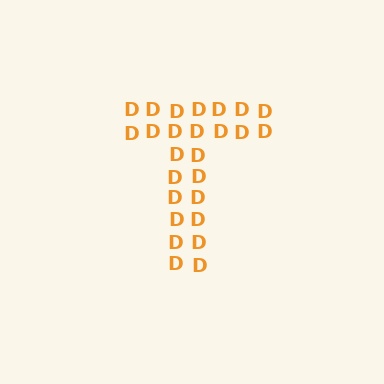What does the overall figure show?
The overall figure shows the letter T.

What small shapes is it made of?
It is made of small letter D's.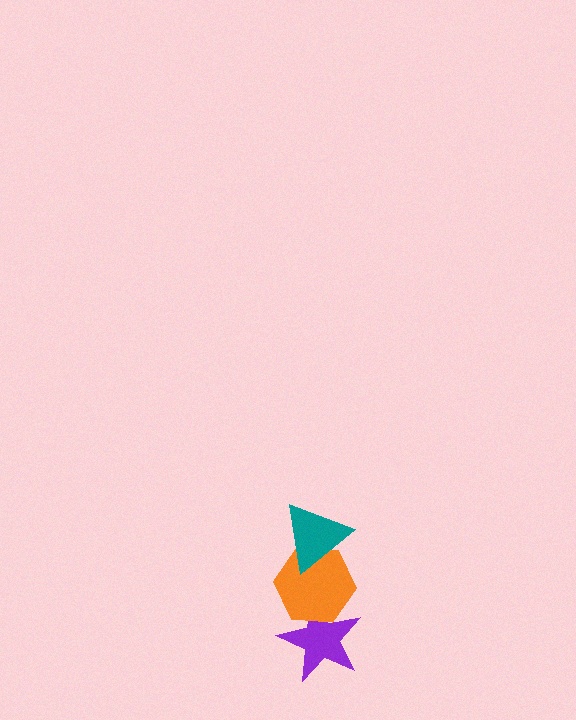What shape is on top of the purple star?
The orange hexagon is on top of the purple star.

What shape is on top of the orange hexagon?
The teal triangle is on top of the orange hexagon.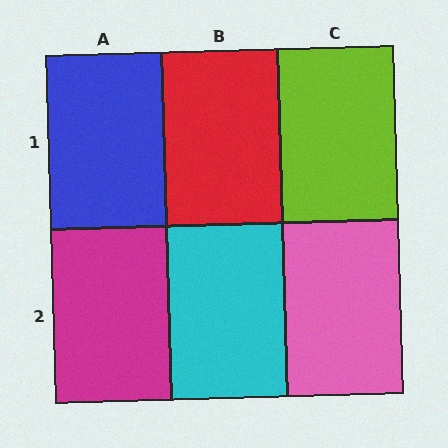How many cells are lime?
1 cell is lime.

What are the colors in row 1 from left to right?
Blue, red, lime.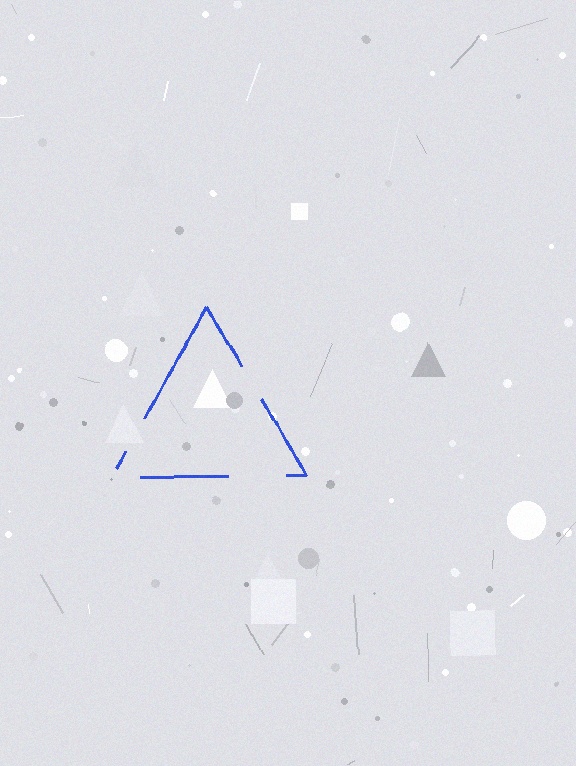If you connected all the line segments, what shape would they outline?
They would outline a triangle.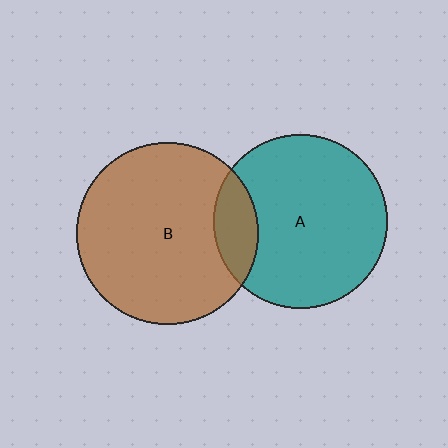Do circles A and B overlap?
Yes.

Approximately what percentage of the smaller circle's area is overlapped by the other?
Approximately 15%.